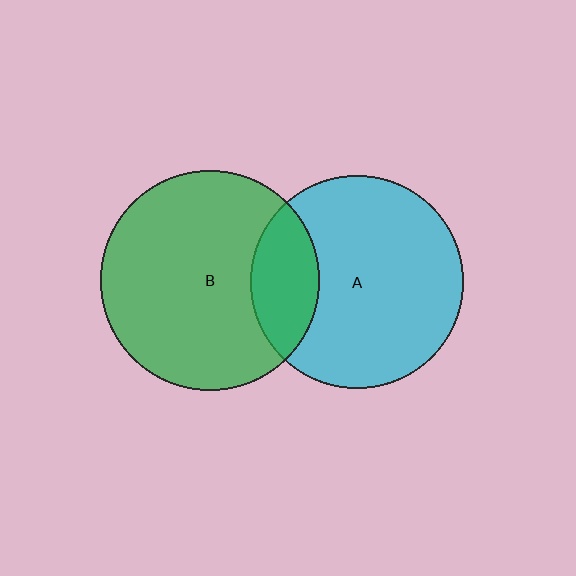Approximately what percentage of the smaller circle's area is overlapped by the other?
Approximately 20%.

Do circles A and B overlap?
Yes.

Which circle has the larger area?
Circle B (green).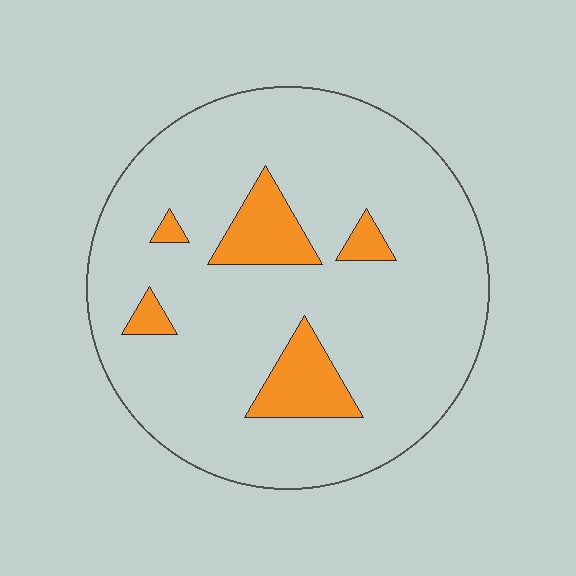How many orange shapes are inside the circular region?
5.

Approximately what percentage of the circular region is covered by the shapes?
Approximately 10%.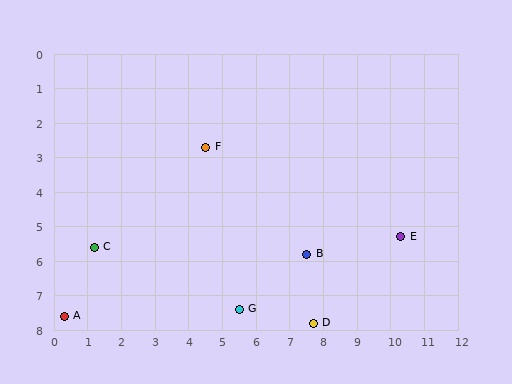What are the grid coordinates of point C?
Point C is at approximately (1.2, 5.6).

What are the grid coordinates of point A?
Point A is at approximately (0.3, 7.6).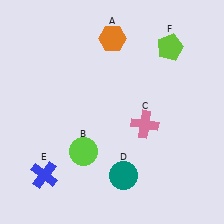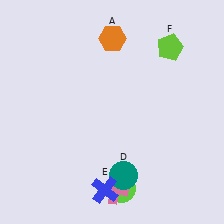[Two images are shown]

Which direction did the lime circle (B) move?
The lime circle (B) moved right.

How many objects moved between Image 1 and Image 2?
3 objects moved between the two images.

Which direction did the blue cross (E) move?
The blue cross (E) moved right.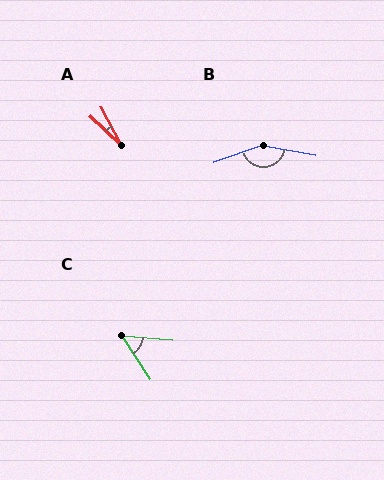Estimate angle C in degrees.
Approximately 52 degrees.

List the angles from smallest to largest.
A (19°), C (52°), B (150°).